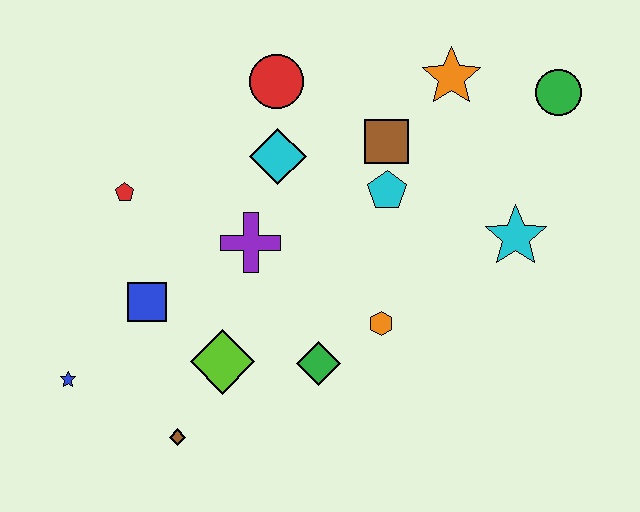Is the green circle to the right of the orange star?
Yes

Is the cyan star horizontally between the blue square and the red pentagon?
No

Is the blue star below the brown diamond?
No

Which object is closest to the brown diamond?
The lime diamond is closest to the brown diamond.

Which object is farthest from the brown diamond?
The green circle is farthest from the brown diamond.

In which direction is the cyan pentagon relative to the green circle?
The cyan pentagon is to the left of the green circle.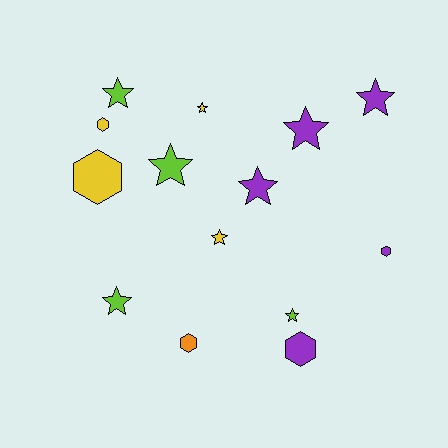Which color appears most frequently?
Purple, with 5 objects.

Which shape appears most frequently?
Star, with 9 objects.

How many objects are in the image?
There are 14 objects.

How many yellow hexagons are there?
There are 2 yellow hexagons.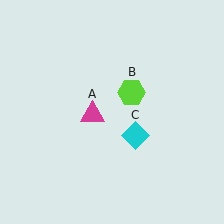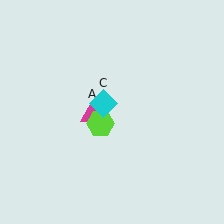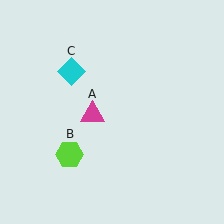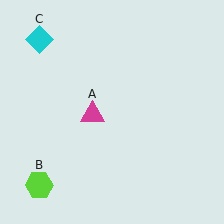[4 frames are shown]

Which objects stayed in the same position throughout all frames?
Magenta triangle (object A) remained stationary.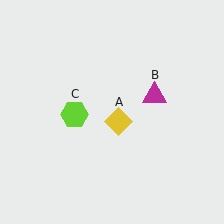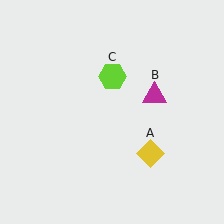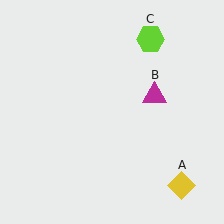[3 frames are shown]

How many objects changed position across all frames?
2 objects changed position: yellow diamond (object A), lime hexagon (object C).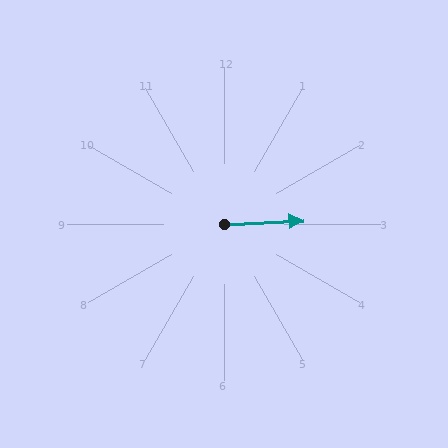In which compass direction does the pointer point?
East.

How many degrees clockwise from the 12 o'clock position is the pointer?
Approximately 87 degrees.